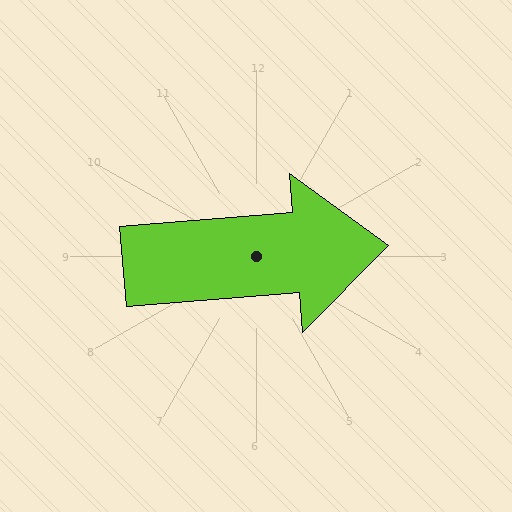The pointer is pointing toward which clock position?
Roughly 3 o'clock.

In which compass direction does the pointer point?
East.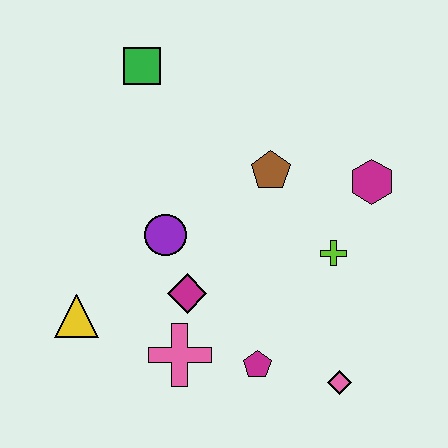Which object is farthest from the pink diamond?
The green square is farthest from the pink diamond.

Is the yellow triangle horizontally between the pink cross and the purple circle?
No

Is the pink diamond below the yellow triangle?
Yes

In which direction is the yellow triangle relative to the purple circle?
The yellow triangle is to the left of the purple circle.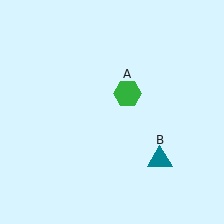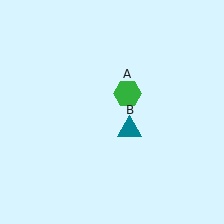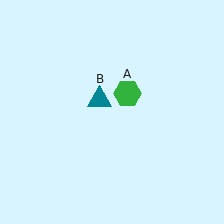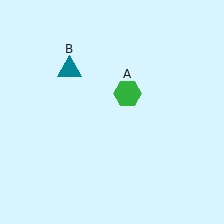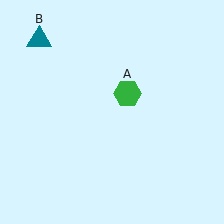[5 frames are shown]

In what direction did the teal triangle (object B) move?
The teal triangle (object B) moved up and to the left.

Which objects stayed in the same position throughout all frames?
Green hexagon (object A) remained stationary.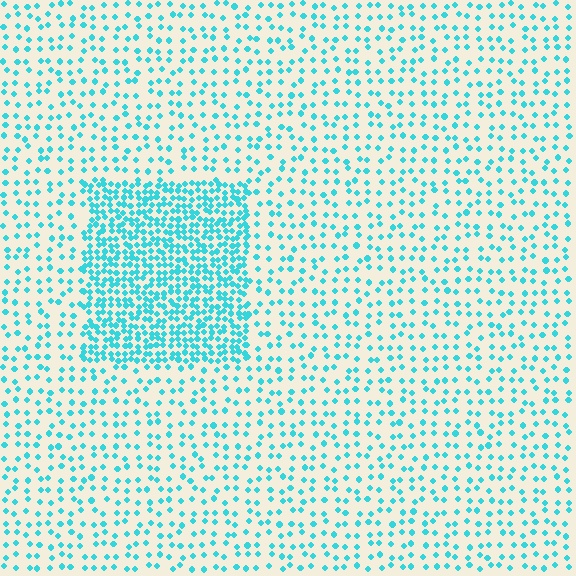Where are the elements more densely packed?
The elements are more densely packed inside the rectangle boundary.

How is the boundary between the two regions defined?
The boundary is defined by a change in element density (approximately 2.7x ratio). All elements are the same color, size, and shape.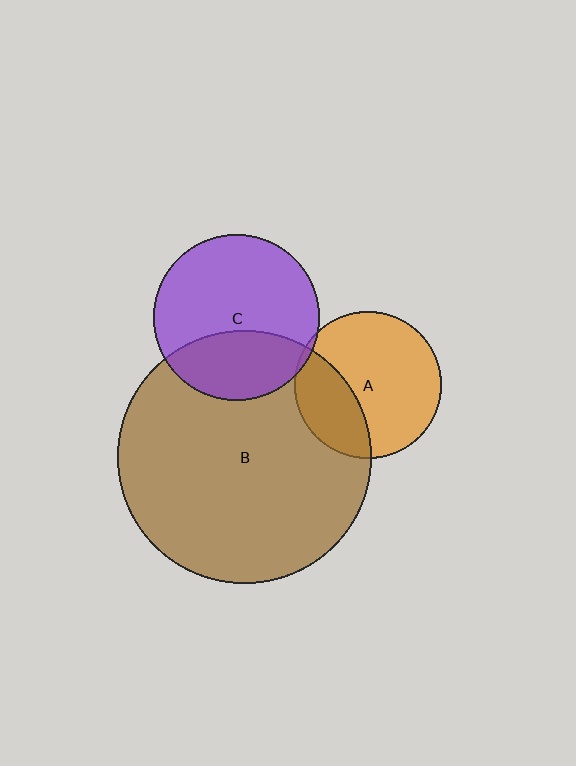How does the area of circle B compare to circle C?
Approximately 2.3 times.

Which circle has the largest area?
Circle B (brown).